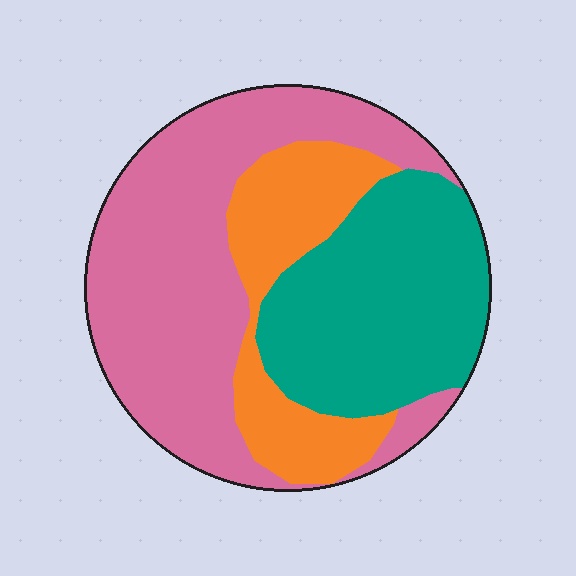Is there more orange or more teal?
Teal.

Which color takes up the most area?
Pink, at roughly 45%.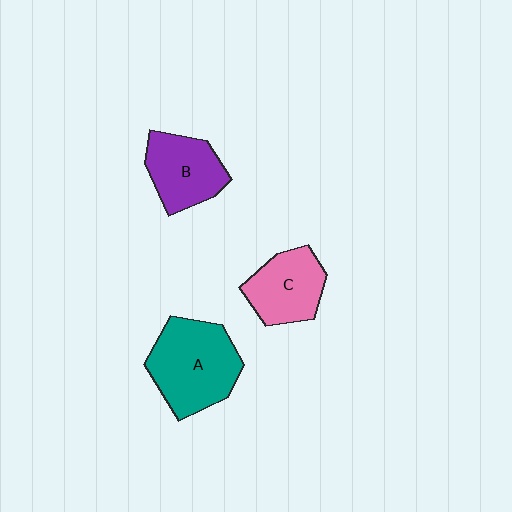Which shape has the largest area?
Shape A (teal).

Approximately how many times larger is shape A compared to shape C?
Approximately 1.4 times.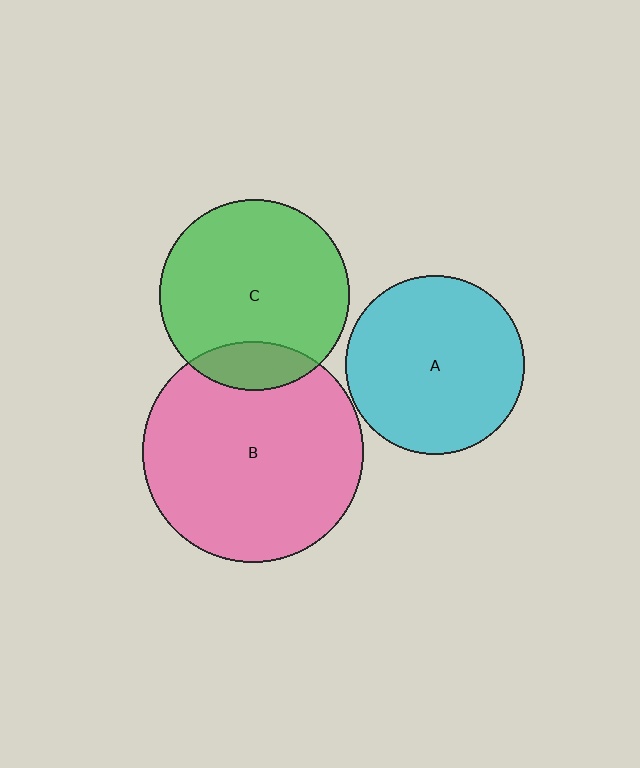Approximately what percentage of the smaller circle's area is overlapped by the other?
Approximately 15%.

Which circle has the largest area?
Circle B (pink).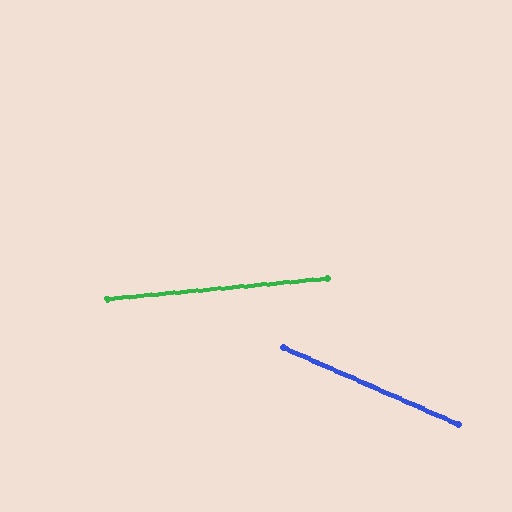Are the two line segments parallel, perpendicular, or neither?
Neither parallel nor perpendicular — they differ by about 29°.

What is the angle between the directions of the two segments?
Approximately 29 degrees.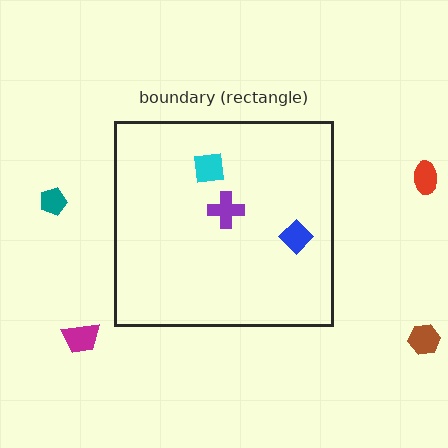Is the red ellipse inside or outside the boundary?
Outside.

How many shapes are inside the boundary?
3 inside, 4 outside.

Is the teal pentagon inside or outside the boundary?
Outside.